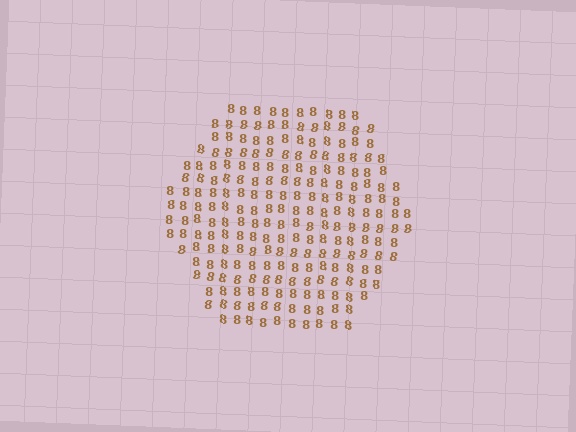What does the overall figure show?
The overall figure shows a hexagon.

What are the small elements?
The small elements are digit 8's.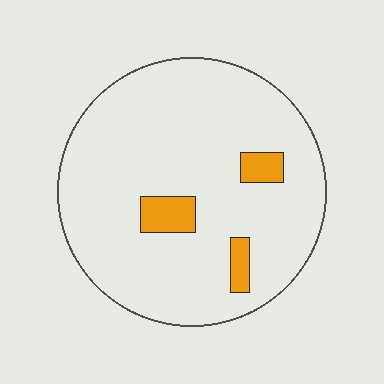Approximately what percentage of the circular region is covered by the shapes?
Approximately 10%.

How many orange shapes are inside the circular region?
3.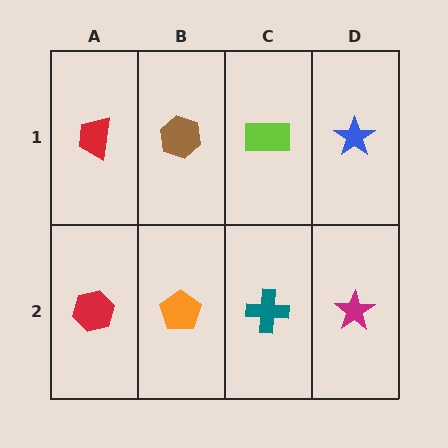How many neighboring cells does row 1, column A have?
2.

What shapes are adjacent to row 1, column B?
An orange pentagon (row 2, column B), a red trapezoid (row 1, column A), a lime rectangle (row 1, column C).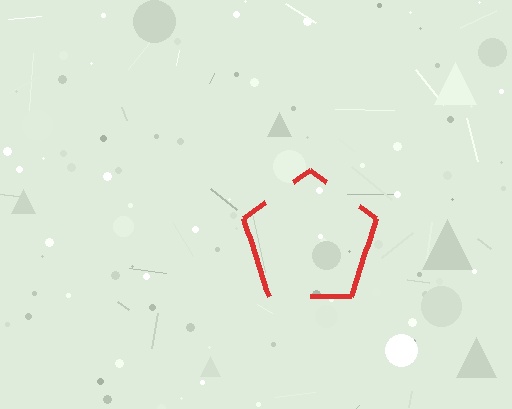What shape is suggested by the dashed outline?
The dashed outline suggests a pentagon.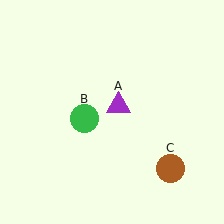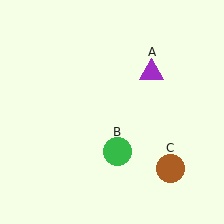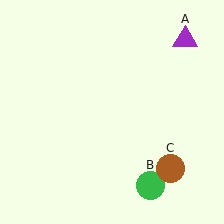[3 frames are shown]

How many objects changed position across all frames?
2 objects changed position: purple triangle (object A), green circle (object B).